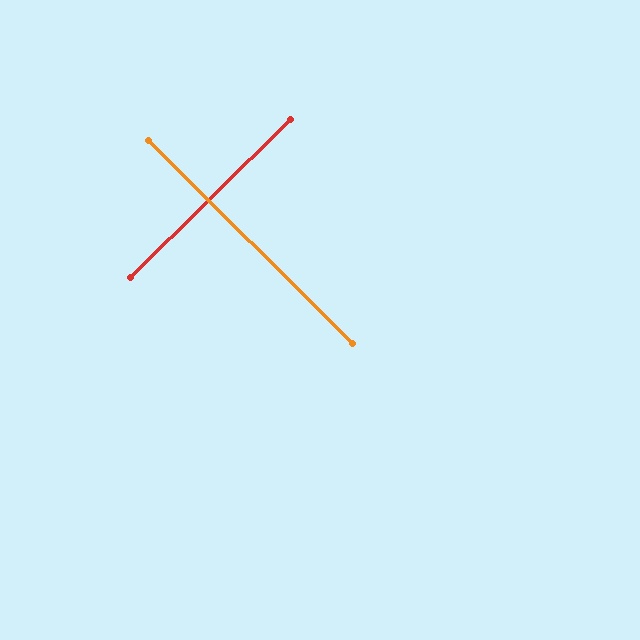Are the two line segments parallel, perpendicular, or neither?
Perpendicular — they meet at approximately 90°.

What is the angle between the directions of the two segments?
Approximately 90 degrees.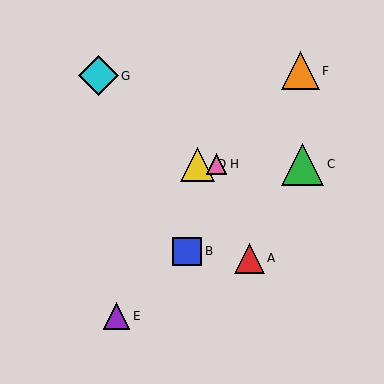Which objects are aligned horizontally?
Objects C, D, H are aligned horizontally.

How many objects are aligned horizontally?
3 objects (C, D, H) are aligned horizontally.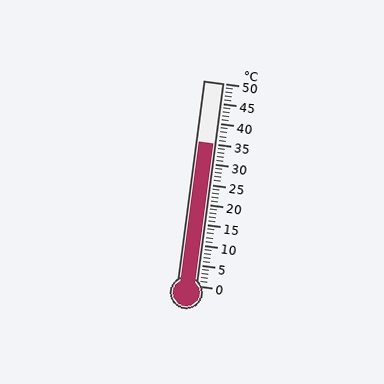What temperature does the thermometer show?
The thermometer shows approximately 35°C.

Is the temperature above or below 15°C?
The temperature is above 15°C.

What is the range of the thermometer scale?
The thermometer scale ranges from 0°C to 50°C.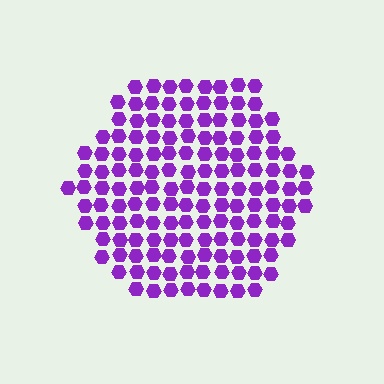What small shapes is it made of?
It is made of small hexagons.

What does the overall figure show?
The overall figure shows a hexagon.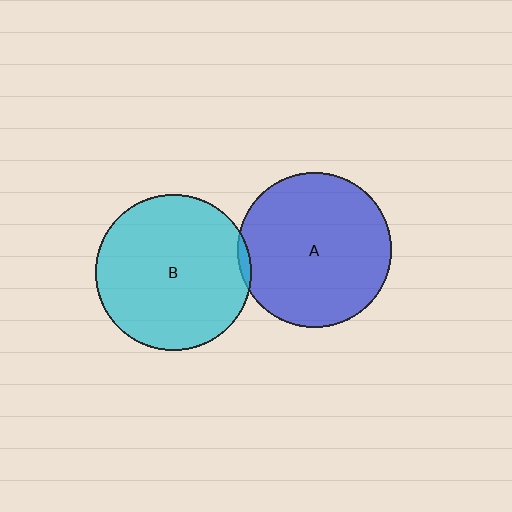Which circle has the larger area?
Circle B (cyan).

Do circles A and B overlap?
Yes.